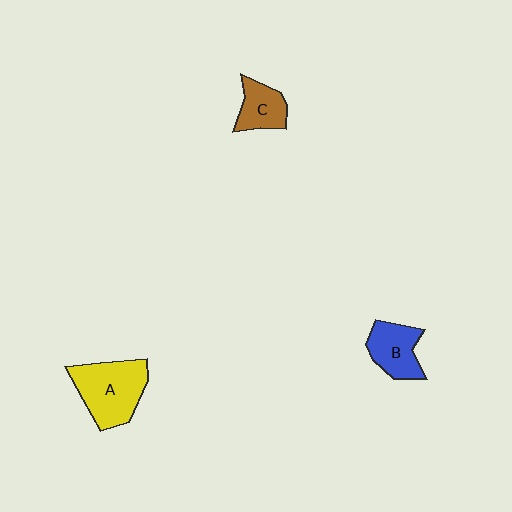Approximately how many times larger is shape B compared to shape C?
Approximately 1.2 times.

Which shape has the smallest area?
Shape C (brown).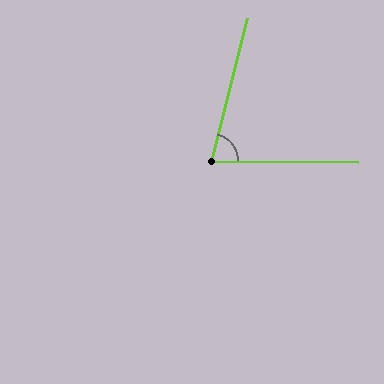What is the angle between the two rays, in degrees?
Approximately 76 degrees.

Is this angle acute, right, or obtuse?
It is acute.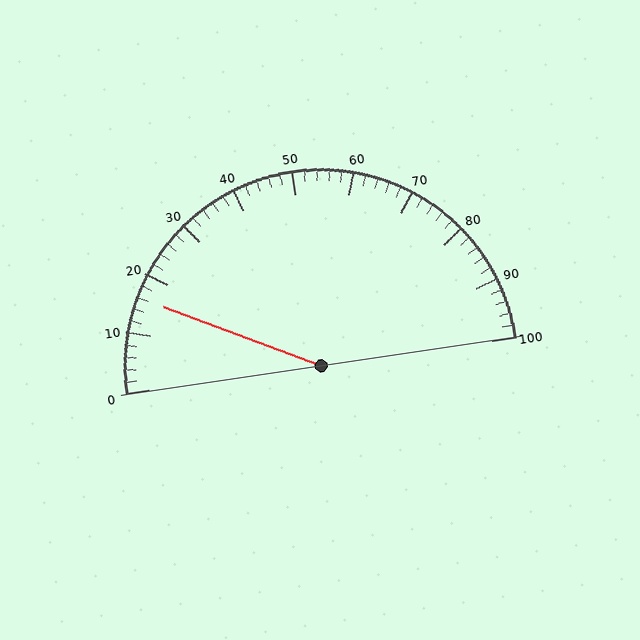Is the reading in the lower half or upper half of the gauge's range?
The reading is in the lower half of the range (0 to 100).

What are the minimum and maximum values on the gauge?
The gauge ranges from 0 to 100.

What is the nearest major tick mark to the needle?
The nearest major tick mark is 20.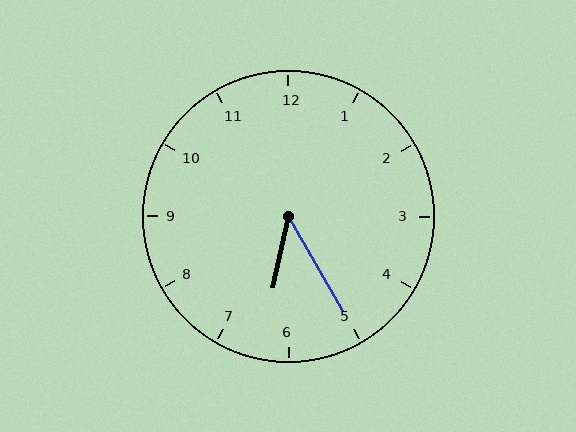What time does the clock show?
6:25.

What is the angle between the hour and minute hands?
Approximately 42 degrees.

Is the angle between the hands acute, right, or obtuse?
It is acute.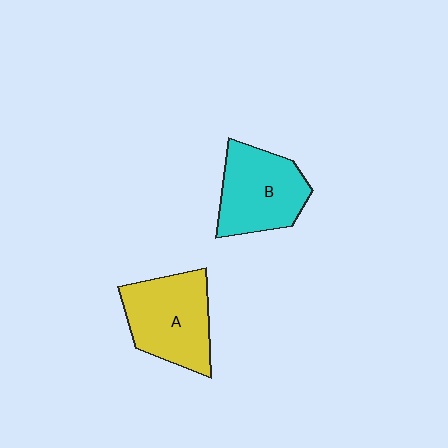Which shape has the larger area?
Shape A (yellow).